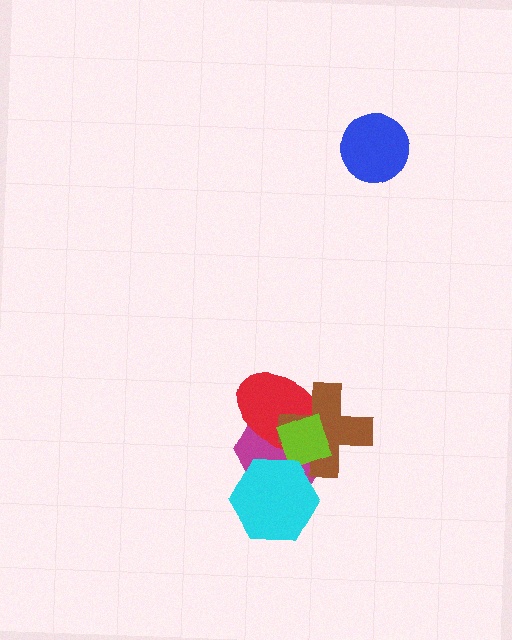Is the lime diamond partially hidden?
Yes, it is partially covered by another shape.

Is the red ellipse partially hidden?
Yes, it is partially covered by another shape.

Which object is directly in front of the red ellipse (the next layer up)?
The brown cross is directly in front of the red ellipse.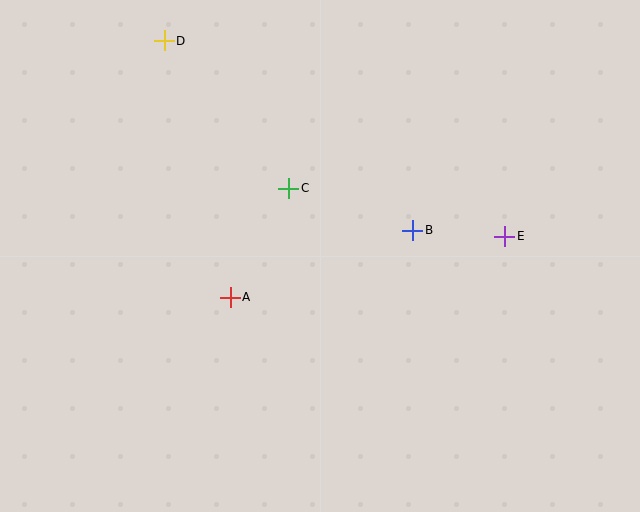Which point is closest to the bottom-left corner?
Point A is closest to the bottom-left corner.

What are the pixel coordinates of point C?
Point C is at (289, 188).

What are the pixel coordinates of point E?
Point E is at (505, 236).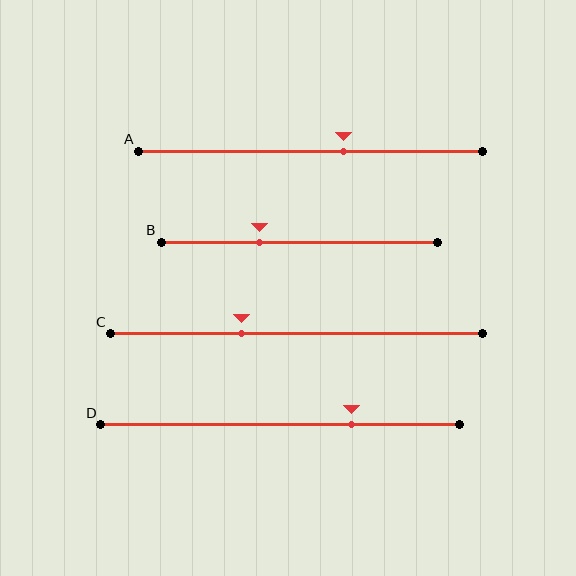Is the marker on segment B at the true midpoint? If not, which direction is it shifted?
No, the marker on segment B is shifted to the left by about 14% of the segment length.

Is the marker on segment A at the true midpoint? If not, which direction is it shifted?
No, the marker on segment A is shifted to the right by about 10% of the segment length.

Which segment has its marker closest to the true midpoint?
Segment A has its marker closest to the true midpoint.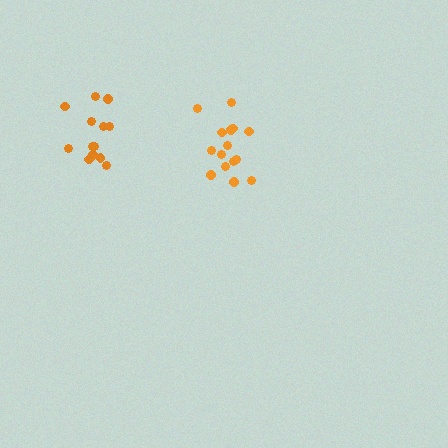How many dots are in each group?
Group 1: 15 dots, Group 2: 13 dots (28 total).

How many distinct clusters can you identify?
There are 2 distinct clusters.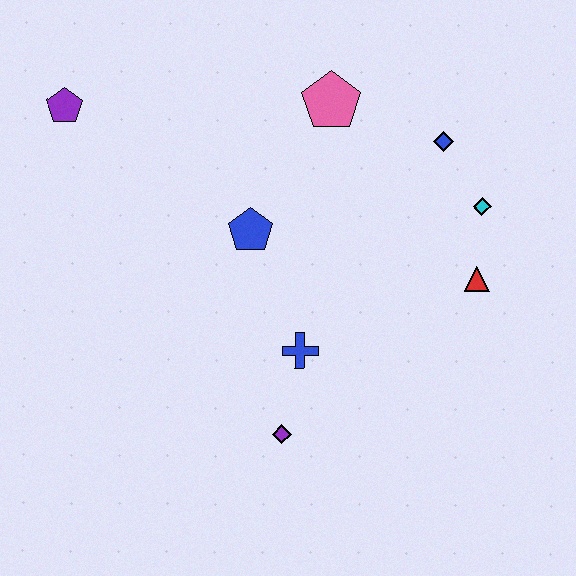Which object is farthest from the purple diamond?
The purple pentagon is farthest from the purple diamond.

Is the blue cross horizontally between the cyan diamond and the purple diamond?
Yes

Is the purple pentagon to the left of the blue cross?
Yes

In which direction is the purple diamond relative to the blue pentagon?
The purple diamond is below the blue pentagon.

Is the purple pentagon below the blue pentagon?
No